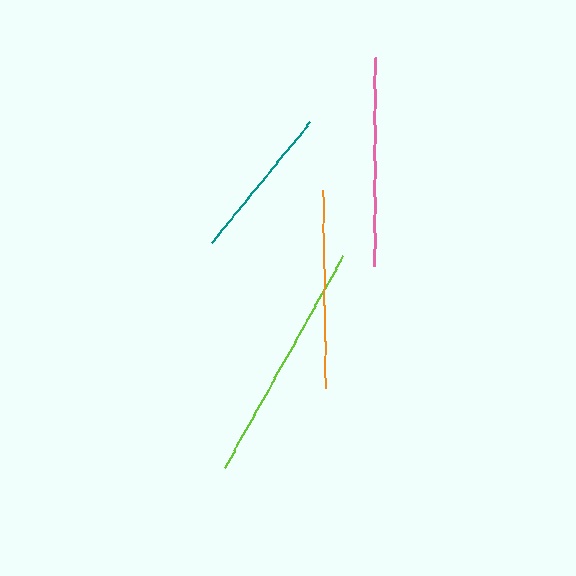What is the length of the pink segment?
The pink segment is approximately 207 pixels long.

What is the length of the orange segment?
The orange segment is approximately 198 pixels long.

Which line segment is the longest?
The lime line is the longest at approximately 243 pixels.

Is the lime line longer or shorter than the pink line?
The lime line is longer than the pink line.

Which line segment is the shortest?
The teal line is the shortest at approximately 156 pixels.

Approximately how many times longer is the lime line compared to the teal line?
The lime line is approximately 1.6 times the length of the teal line.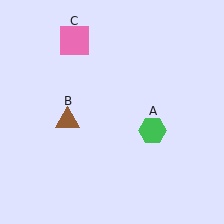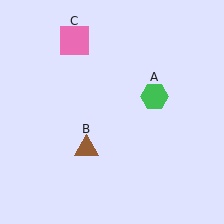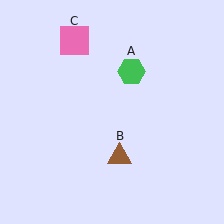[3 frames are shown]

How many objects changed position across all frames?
2 objects changed position: green hexagon (object A), brown triangle (object B).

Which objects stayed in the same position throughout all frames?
Pink square (object C) remained stationary.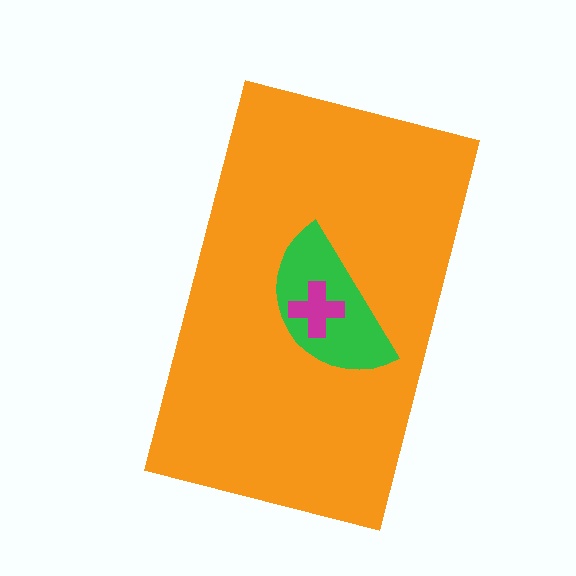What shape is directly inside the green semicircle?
The magenta cross.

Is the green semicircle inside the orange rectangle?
Yes.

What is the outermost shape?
The orange rectangle.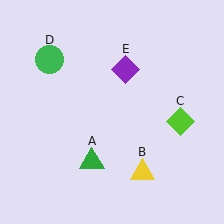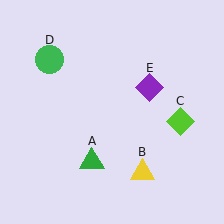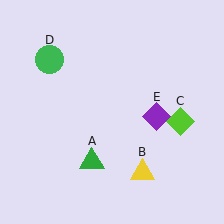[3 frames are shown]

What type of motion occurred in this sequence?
The purple diamond (object E) rotated clockwise around the center of the scene.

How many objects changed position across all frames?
1 object changed position: purple diamond (object E).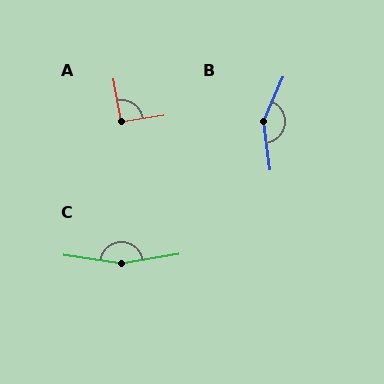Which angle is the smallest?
A, at approximately 91 degrees.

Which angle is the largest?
C, at approximately 162 degrees.